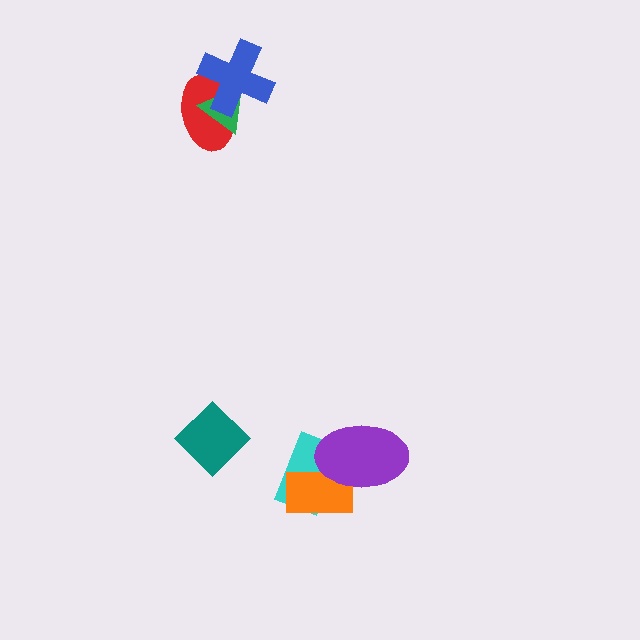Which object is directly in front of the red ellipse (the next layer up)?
The green triangle is directly in front of the red ellipse.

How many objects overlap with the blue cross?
2 objects overlap with the blue cross.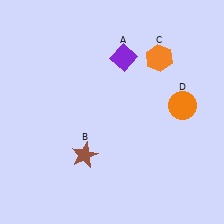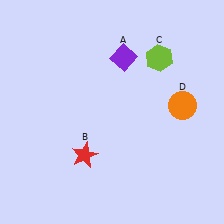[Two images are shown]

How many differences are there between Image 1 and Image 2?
There are 2 differences between the two images.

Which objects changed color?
B changed from brown to red. C changed from orange to lime.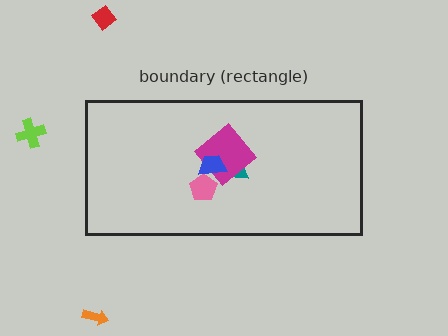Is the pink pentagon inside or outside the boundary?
Inside.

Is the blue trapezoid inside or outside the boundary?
Inside.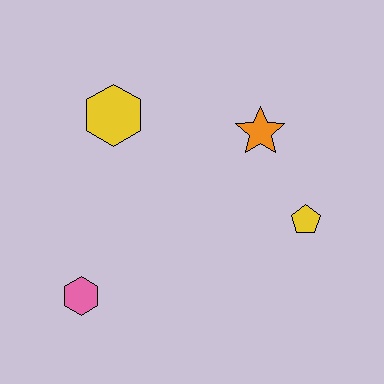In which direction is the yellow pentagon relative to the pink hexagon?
The yellow pentagon is to the right of the pink hexagon.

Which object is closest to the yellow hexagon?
The orange star is closest to the yellow hexagon.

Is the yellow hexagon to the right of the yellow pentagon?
No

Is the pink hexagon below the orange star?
Yes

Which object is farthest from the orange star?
The pink hexagon is farthest from the orange star.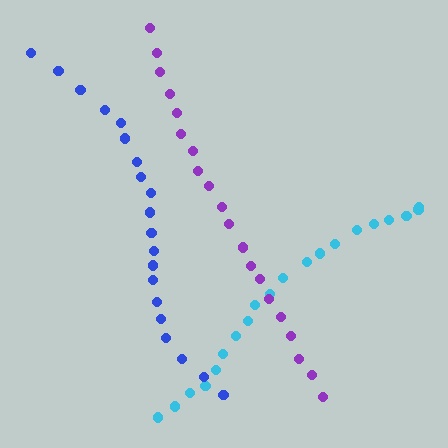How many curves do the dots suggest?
There are 3 distinct paths.